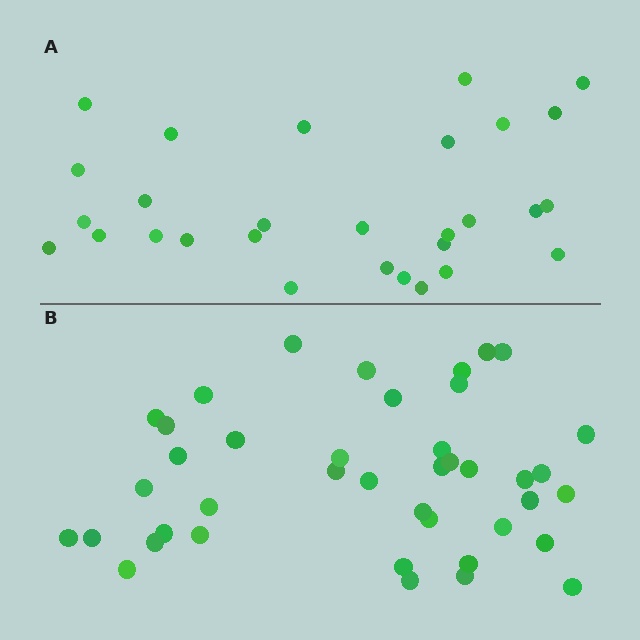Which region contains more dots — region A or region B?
Region B (the bottom region) has more dots.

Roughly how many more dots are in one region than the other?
Region B has roughly 12 or so more dots than region A.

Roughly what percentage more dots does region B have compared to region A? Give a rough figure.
About 40% more.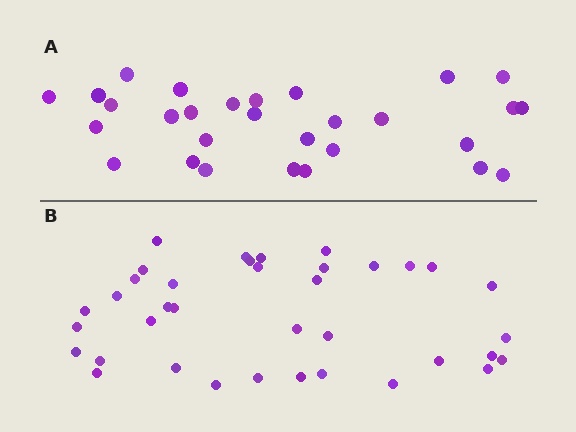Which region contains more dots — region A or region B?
Region B (the bottom region) has more dots.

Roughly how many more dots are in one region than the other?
Region B has roughly 8 or so more dots than region A.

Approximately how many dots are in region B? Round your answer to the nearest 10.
About 40 dots. (The exact count is 37, which rounds to 40.)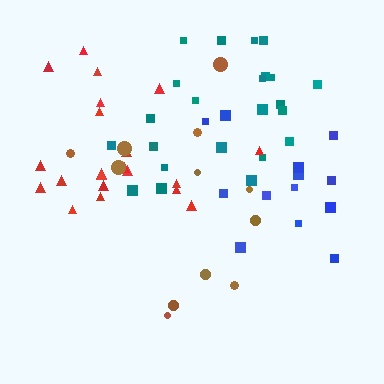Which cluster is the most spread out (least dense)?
Brown.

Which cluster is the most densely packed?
Red.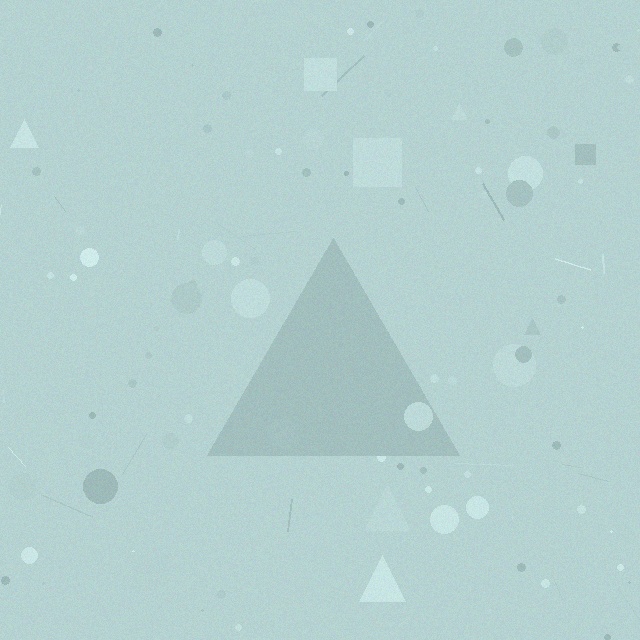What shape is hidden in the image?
A triangle is hidden in the image.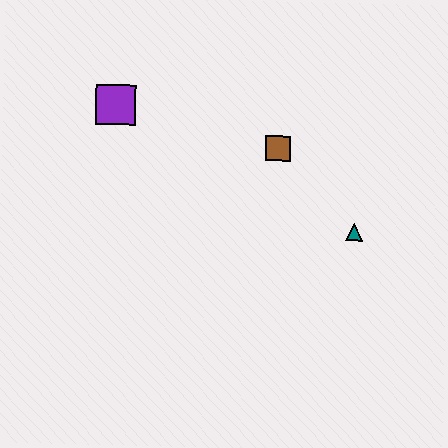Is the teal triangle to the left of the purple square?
No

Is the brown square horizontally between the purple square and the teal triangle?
Yes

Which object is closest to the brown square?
The teal triangle is closest to the brown square.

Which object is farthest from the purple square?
The teal triangle is farthest from the purple square.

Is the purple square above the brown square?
Yes